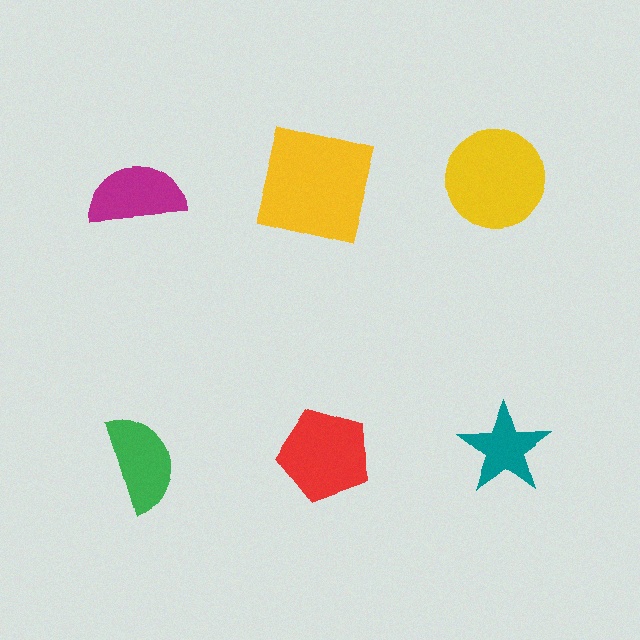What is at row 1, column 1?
A magenta semicircle.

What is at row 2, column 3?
A teal star.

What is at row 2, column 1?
A green semicircle.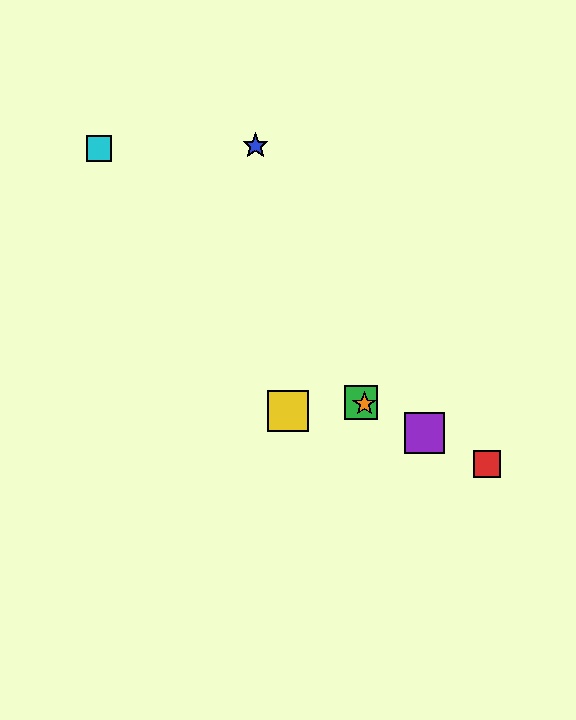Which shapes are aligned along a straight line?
The red square, the green square, the purple square, the orange star are aligned along a straight line.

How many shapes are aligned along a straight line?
4 shapes (the red square, the green square, the purple square, the orange star) are aligned along a straight line.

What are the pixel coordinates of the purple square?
The purple square is at (425, 433).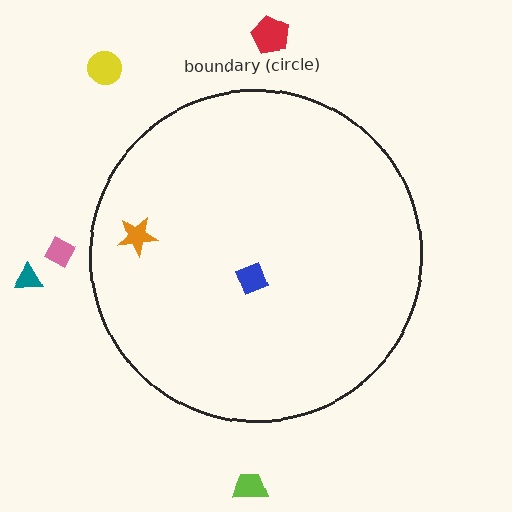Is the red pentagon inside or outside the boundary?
Outside.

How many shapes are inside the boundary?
2 inside, 5 outside.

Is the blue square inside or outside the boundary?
Inside.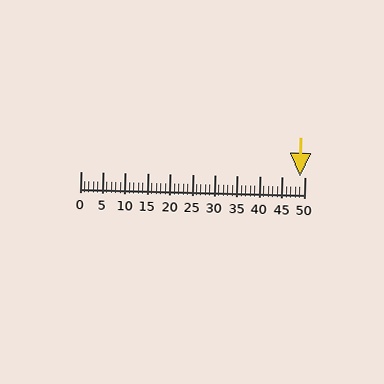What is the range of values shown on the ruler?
The ruler shows values from 0 to 50.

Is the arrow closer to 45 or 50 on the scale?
The arrow is closer to 50.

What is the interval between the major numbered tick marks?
The major tick marks are spaced 5 units apart.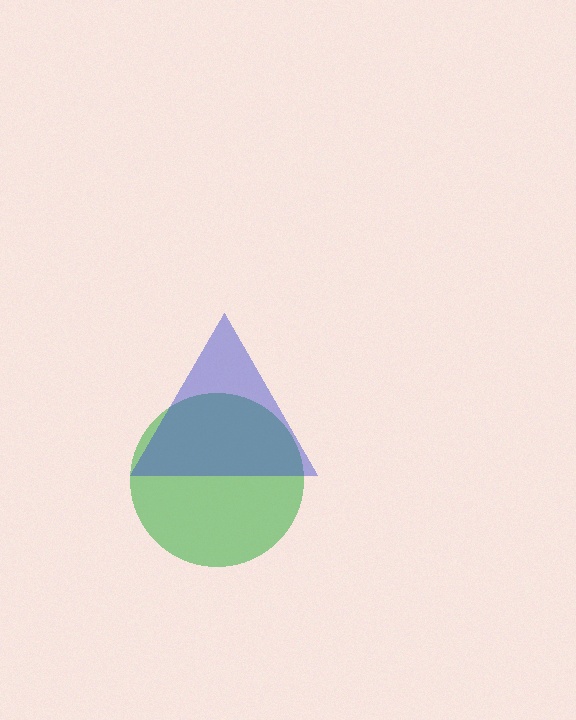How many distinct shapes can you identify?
There are 2 distinct shapes: a green circle, a blue triangle.